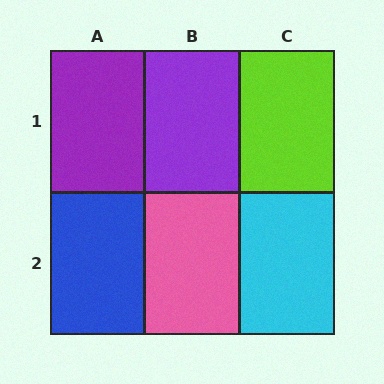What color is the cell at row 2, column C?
Cyan.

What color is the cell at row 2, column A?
Blue.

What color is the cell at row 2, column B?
Pink.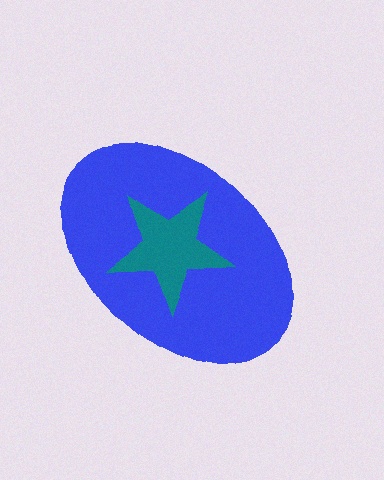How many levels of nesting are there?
2.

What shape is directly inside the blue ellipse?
The teal star.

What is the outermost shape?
The blue ellipse.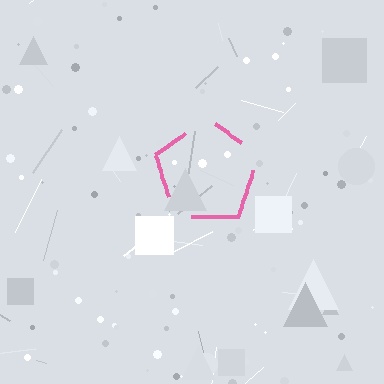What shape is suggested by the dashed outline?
The dashed outline suggests a pentagon.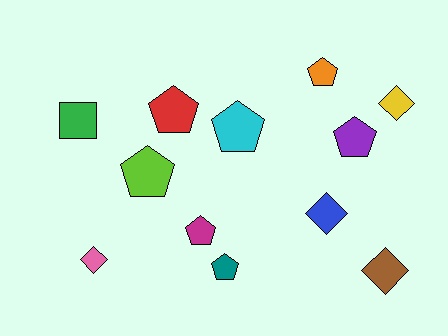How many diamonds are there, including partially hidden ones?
There are 4 diamonds.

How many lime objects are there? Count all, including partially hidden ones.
There is 1 lime object.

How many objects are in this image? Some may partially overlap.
There are 12 objects.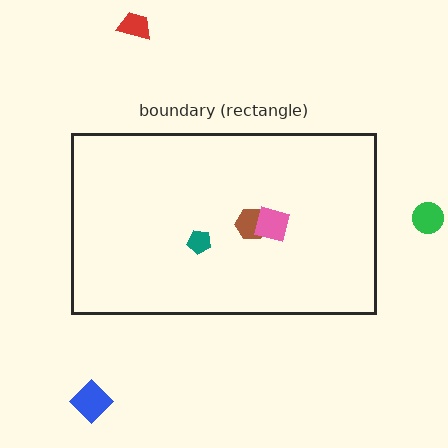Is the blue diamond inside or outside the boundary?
Outside.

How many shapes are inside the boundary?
3 inside, 3 outside.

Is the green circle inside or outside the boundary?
Outside.